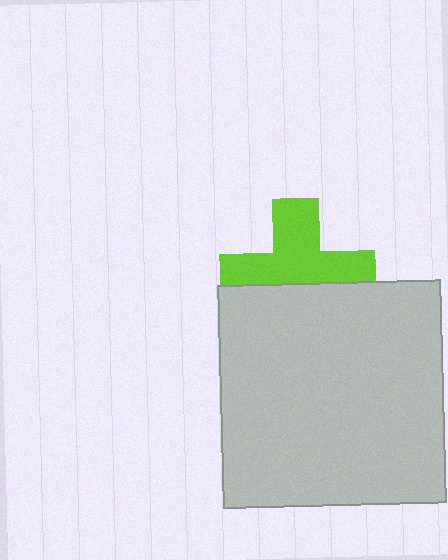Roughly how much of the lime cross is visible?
About half of it is visible (roughly 60%).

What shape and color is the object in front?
The object in front is a light gray square.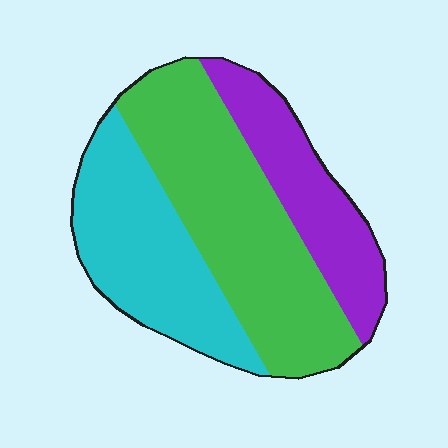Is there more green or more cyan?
Green.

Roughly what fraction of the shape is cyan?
Cyan covers roughly 30% of the shape.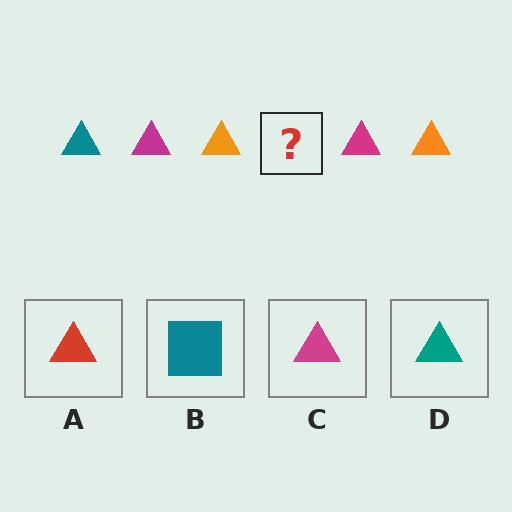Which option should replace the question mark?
Option D.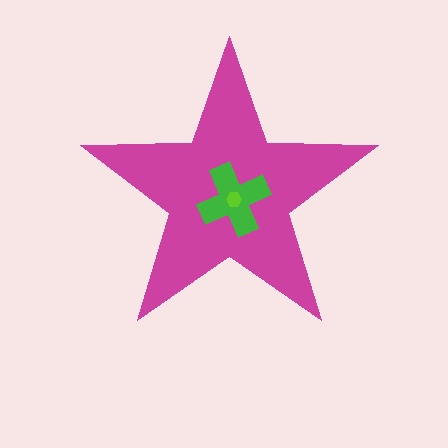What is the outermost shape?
The magenta star.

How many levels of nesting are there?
3.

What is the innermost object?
The lime hexagon.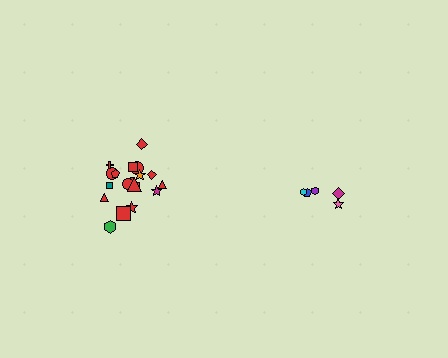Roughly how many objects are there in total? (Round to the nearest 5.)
Roughly 25 objects in total.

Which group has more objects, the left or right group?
The left group.